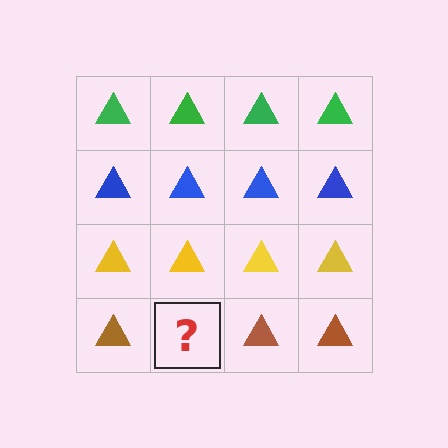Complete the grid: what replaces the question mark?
The question mark should be replaced with a brown triangle.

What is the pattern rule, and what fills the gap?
The rule is that each row has a consistent color. The gap should be filled with a brown triangle.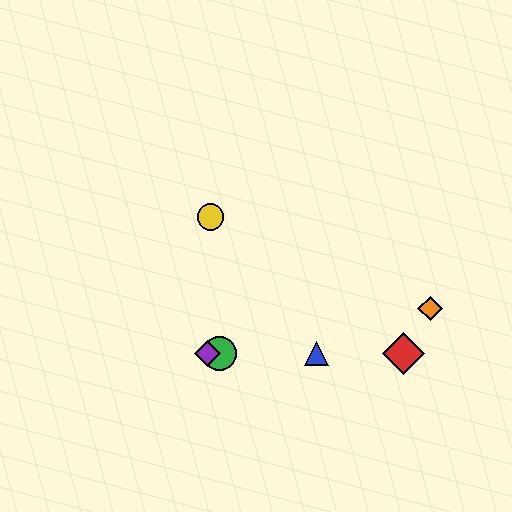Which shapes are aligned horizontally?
The red diamond, the blue triangle, the green circle, the purple diamond are aligned horizontally.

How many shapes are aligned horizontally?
4 shapes (the red diamond, the blue triangle, the green circle, the purple diamond) are aligned horizontally.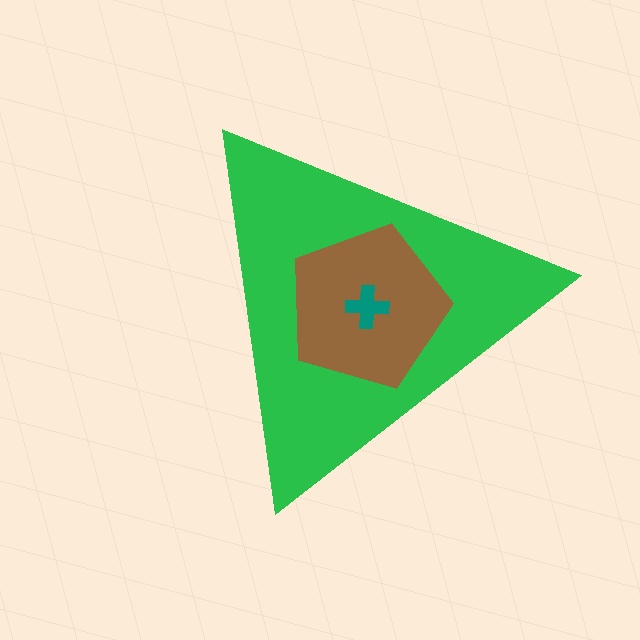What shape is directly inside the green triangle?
The brown pentagon.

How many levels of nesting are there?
3.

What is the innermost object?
The teal cross.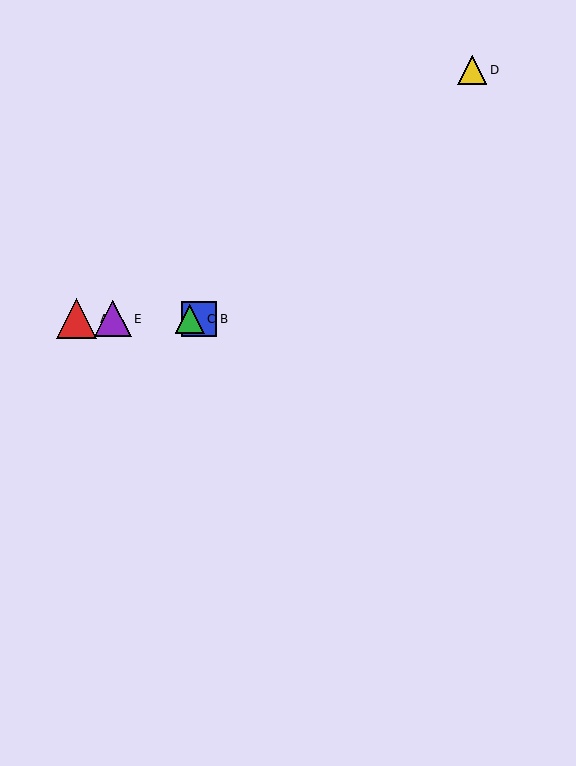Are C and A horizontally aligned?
Yes, both are at y≈319.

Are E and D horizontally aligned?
No, E is at y≈319 and D is at y≈70.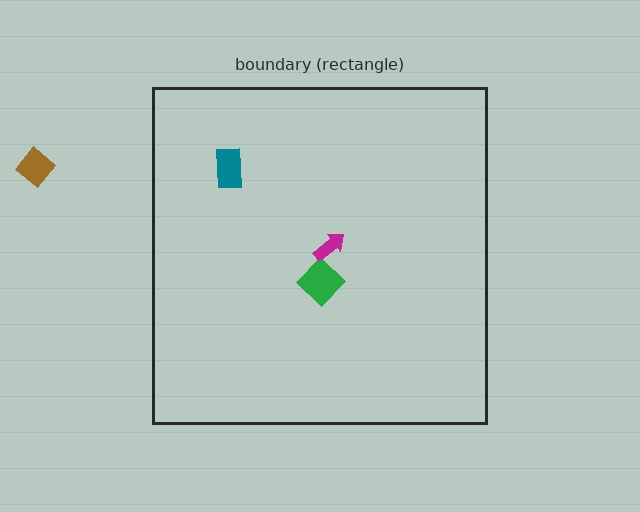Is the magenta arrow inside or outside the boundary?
Inside.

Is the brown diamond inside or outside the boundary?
Outside.